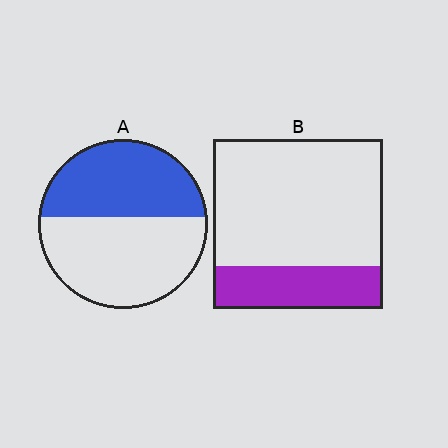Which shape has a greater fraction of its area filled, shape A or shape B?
Shape A.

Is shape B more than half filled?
No.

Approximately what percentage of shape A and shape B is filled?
A is approximately 45% and B is approximately 25%.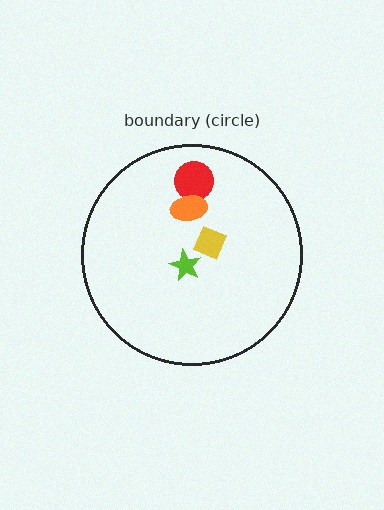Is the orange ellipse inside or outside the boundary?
Inside.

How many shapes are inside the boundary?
4 inside, 0 outside.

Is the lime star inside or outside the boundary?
Inside.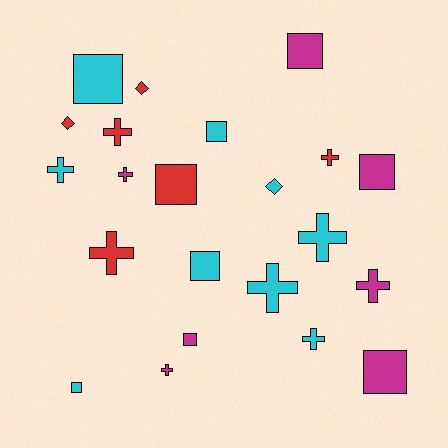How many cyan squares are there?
There are 4 cyan squares.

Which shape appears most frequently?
Cross, with 10 objects.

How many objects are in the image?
There are 22 objects.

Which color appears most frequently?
Cyan, with 9 objects.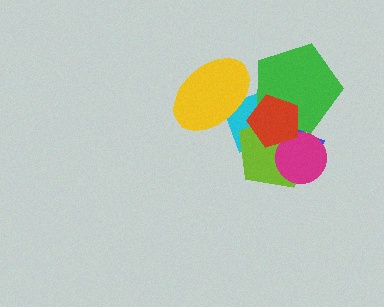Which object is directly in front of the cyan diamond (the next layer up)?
The lime pentagon is directly in front of the cyan diamond.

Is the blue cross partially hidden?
Yes, it is partially covered by another shape.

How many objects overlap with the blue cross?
5 objects overlap with the blue cross.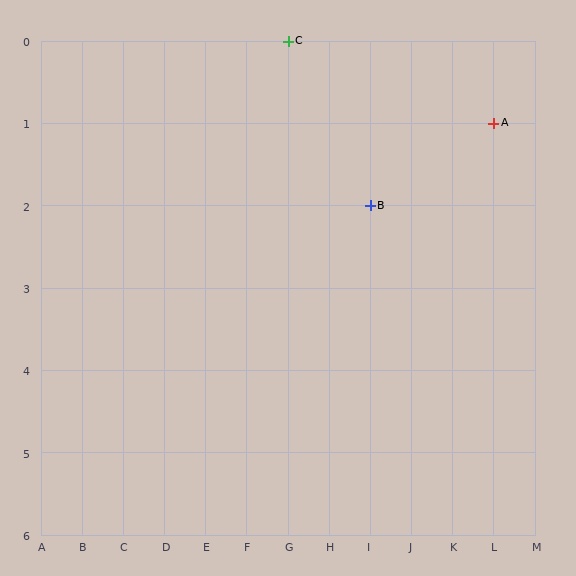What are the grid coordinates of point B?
Point B is at grid coordinates (I, 2).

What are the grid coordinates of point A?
Point A is at grid coordinates (L, 1).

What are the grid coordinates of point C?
Point C is at grid coordinates (G, 0).